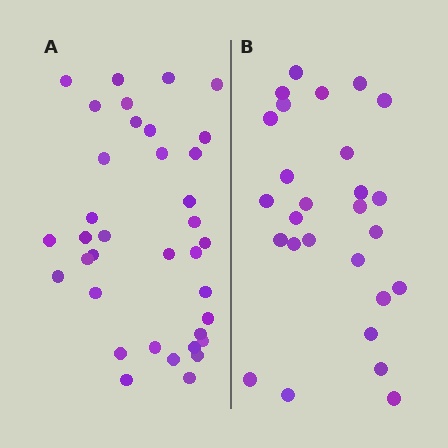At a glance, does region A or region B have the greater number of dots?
Region A (the left region) has more dots.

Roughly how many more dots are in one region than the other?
Region A has roughly 8 or so more dots than region B.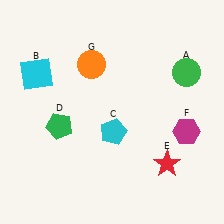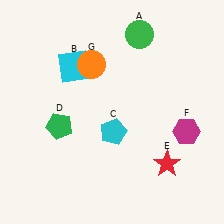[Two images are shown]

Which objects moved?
The objects that moved are: the green circle (A), the cyan square (B).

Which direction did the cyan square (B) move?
The cyan square (B) moved right.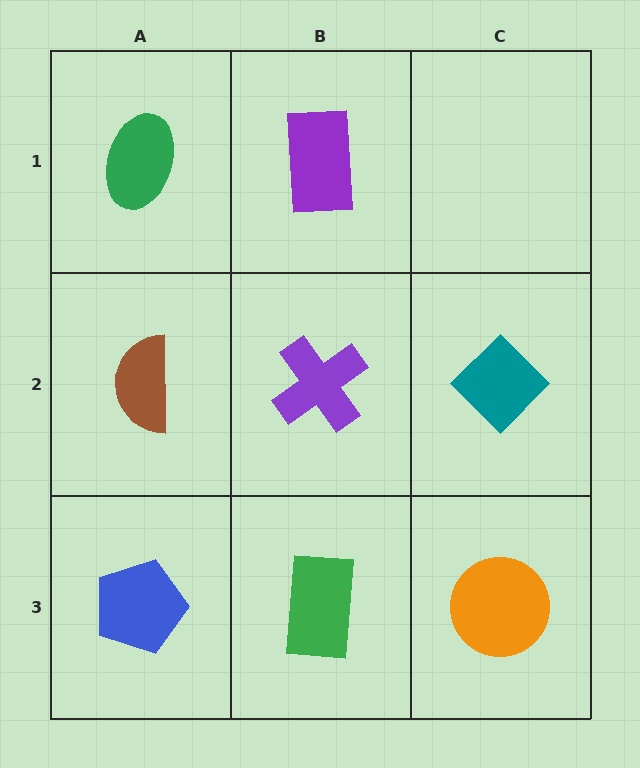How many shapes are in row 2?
3 shapes.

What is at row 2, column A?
A brown semicircle.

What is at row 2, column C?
A teal diamond.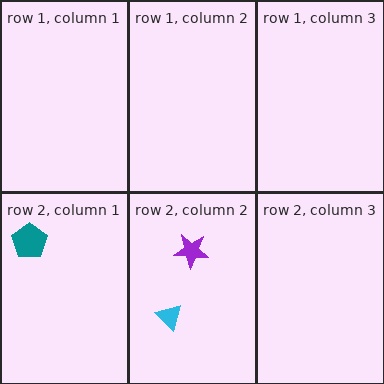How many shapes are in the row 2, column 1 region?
1.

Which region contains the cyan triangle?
The row 2, column 2 region.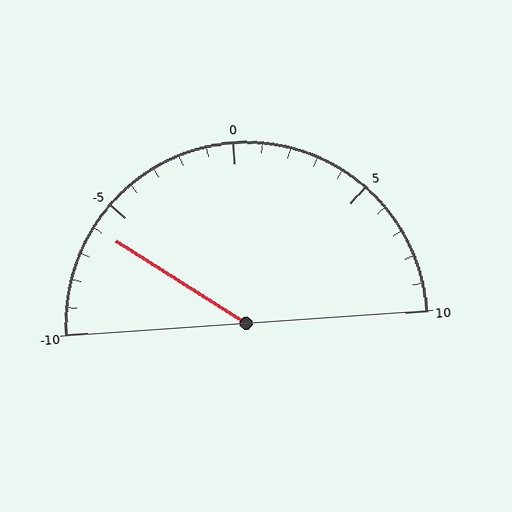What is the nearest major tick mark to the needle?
The nearest major tick mark is -5.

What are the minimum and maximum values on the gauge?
The gauge ranges from -10 to 10.